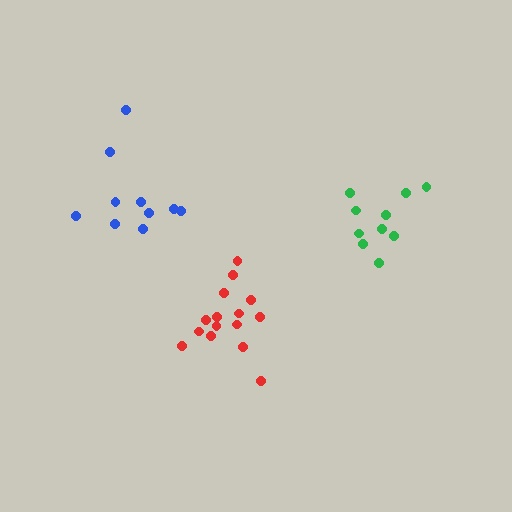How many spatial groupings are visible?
There are 3 spatial groupings.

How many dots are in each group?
Group 1: 10 dots, Group 2: 15 dots, Group 3: 10 dots (35 total).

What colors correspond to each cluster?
The clusters are colored: green, red, blue.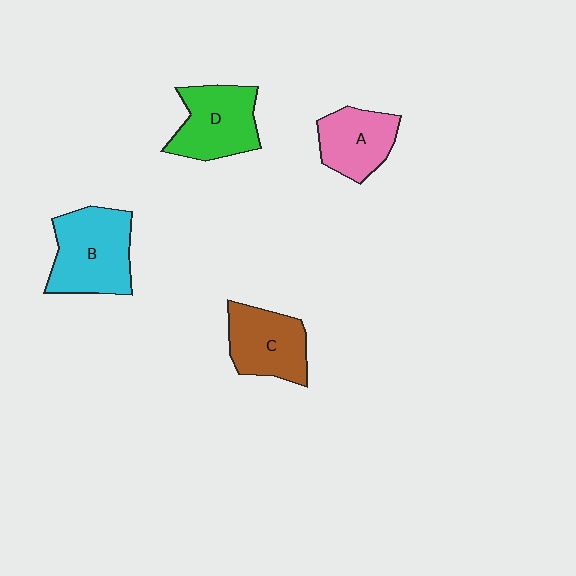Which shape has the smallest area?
Shape A (pink).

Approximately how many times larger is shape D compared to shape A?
Approximately 1.2 times.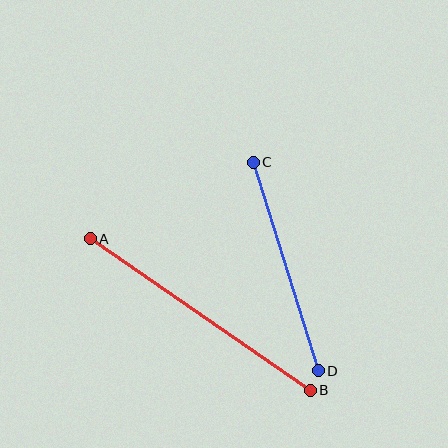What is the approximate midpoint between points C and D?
The midpoint is at approximately (286, 266) pixels.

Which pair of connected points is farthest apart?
Points A and B are farthest apart.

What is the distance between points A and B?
The distance is approximately 267 pixels.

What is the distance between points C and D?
The distance is approximately 219 pixels.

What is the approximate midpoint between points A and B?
The midpoint is at approximately (200, 314) pixels.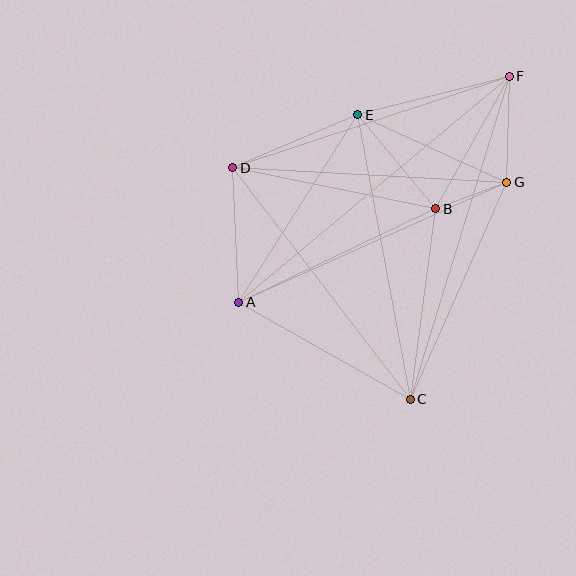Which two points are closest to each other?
Points B and G are closest to each other.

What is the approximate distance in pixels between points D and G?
The distance between D and G is approximately 274 pixels.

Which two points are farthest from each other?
Points A and F are farthest from each other.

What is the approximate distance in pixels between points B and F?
The distance between B and F is approximately 151 pixels.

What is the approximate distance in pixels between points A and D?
The distance between A and D is approximately 135 pixels.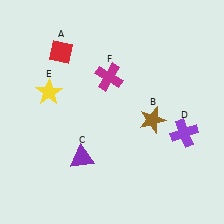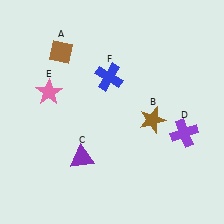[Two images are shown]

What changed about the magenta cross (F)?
In Image 1, F is magenta. In Image 2, it changed to blue.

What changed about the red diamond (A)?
In Image 1, A is red. In Image 2, it changed to brown.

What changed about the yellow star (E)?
In Image 1, E is yellow. In Image 2, it changed to pink.